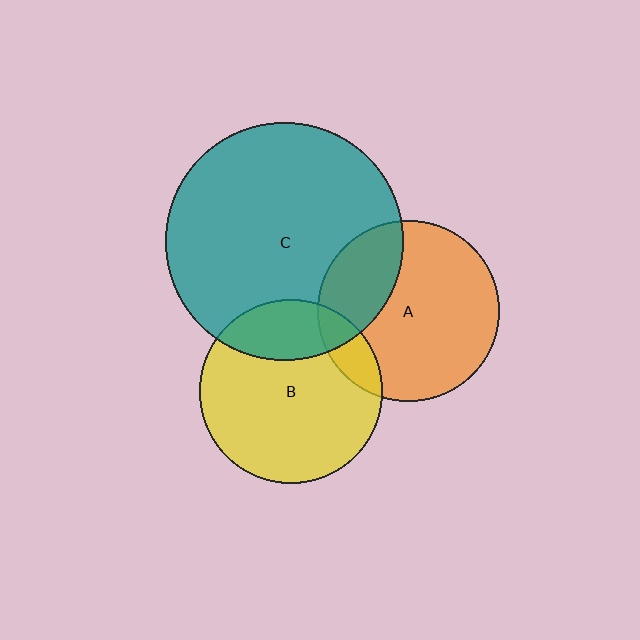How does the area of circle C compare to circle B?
Approximately 1.7 times.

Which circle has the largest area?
Circle C (teal).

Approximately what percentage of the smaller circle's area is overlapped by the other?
Approximately 25%.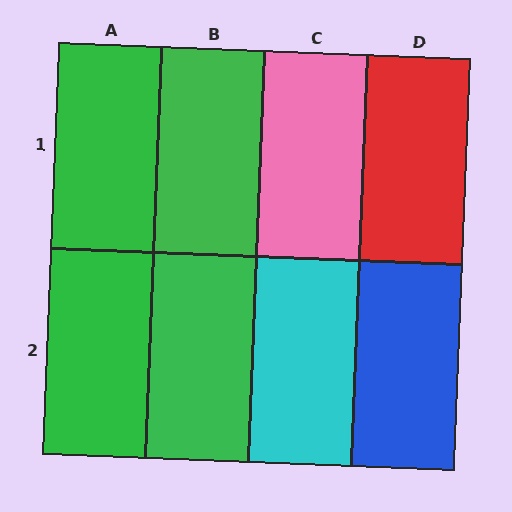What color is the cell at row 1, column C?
Pink.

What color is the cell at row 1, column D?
Red.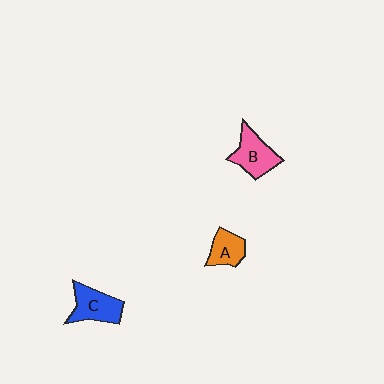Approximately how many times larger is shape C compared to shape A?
Approximately 1.4 times.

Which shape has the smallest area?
Shape A (orange).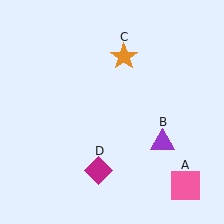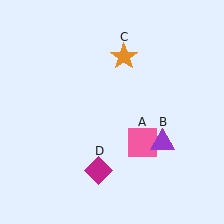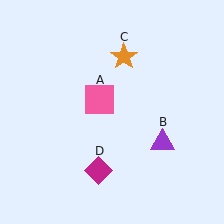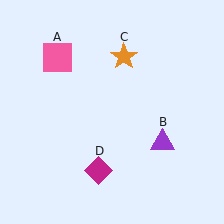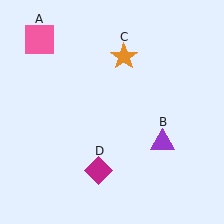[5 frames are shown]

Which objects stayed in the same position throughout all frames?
Purple triangle (object B) and orange star (object C) and magenta diamond (object D) remained stationary.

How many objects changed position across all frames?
1 object changed position: pink square (object A).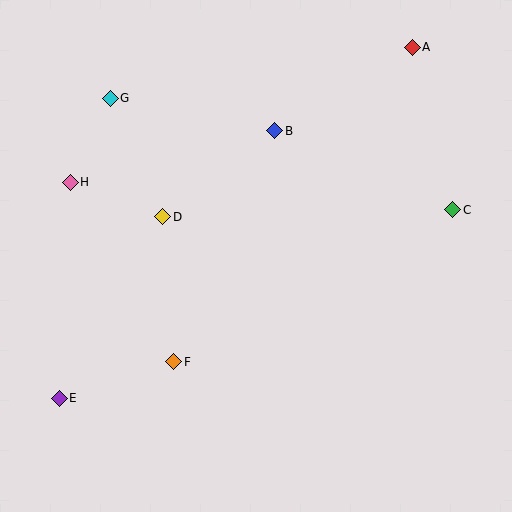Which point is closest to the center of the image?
Point D at (163, 217) is closest to the center.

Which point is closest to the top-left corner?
Point G is closest to the top-left corner.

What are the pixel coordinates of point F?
Point F is at (174, 362).